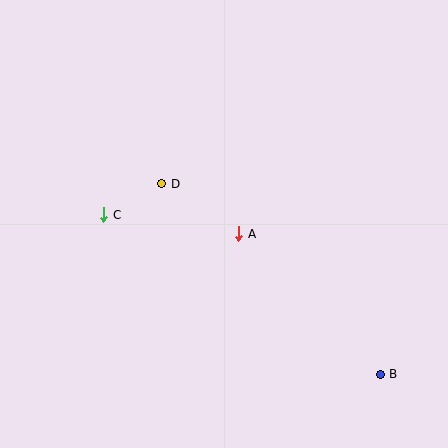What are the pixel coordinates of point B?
Point B is at (380, 374).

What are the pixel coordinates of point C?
Point C is at (104, 215).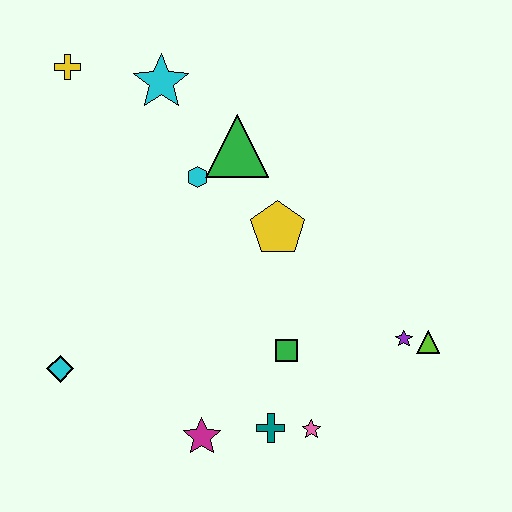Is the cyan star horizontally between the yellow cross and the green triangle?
Yes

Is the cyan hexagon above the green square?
Yes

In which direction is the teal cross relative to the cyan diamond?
The teal cross is to the right of the cyan diamond.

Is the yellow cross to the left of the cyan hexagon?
Yes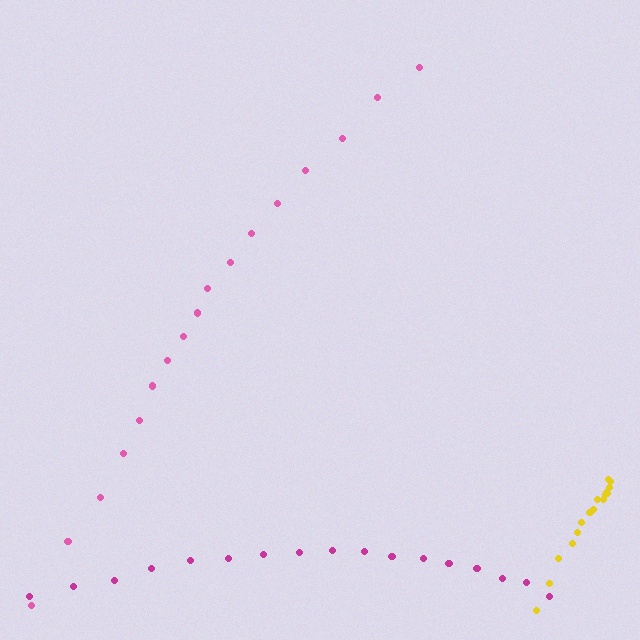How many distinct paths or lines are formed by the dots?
There are 3 distinct paths.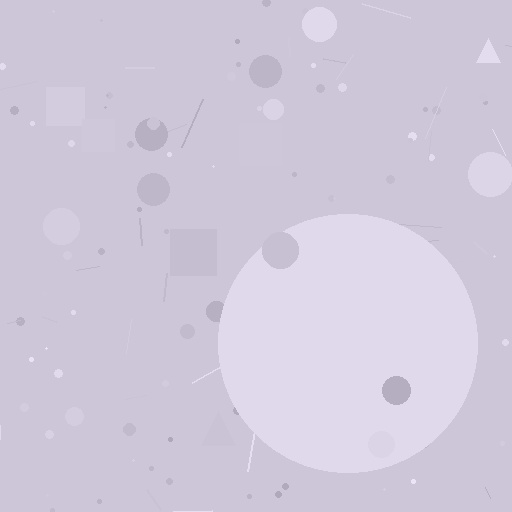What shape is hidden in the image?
A circle is hidden in the image.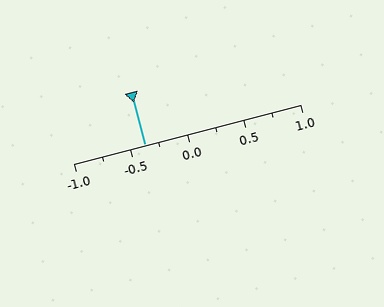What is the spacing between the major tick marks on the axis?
The major ticks are spaced 0.5 apart.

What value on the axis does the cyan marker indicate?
The marker indicates approximately -0.38.